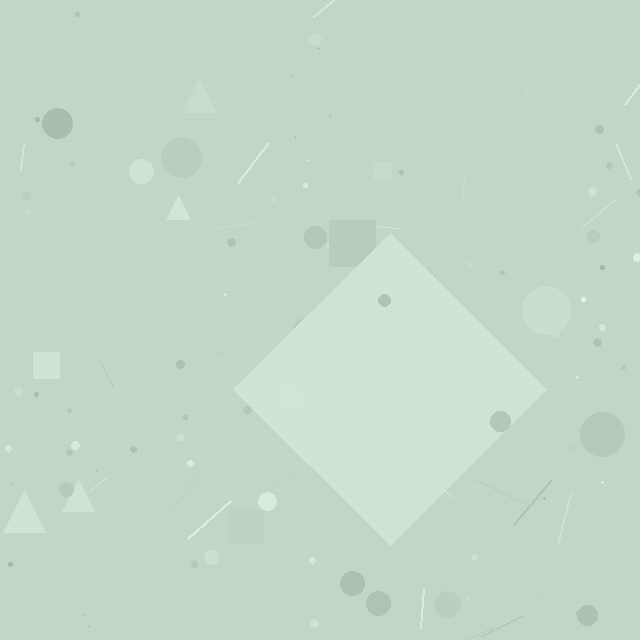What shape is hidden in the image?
A diamond is hidden in the image.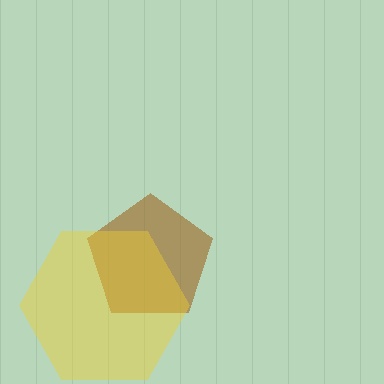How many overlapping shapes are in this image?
There are 2 overlapping shapes in the image.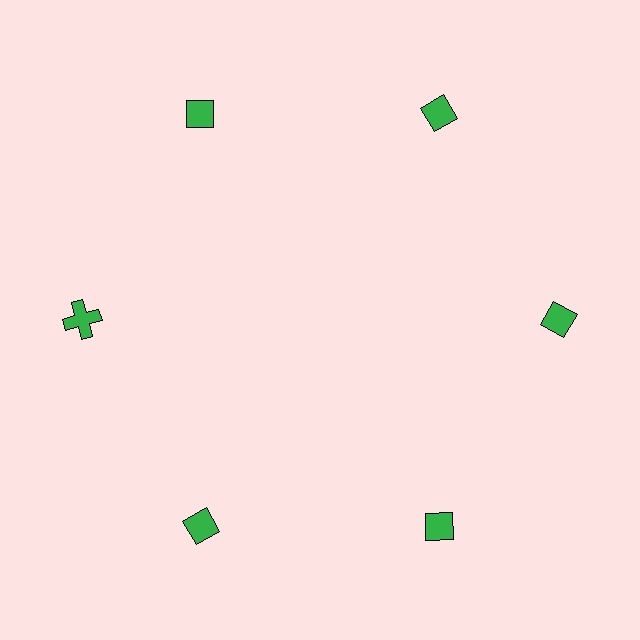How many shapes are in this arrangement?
There are 6 shapes arranged in a ring pattern.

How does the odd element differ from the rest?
It has a different shape: cross instead of diamond.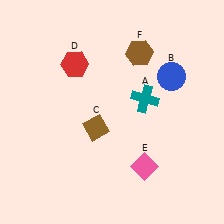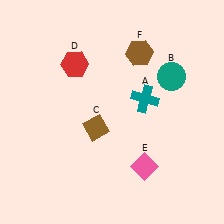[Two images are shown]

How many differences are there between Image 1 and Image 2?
There is 1 difference between the two images.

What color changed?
The circle (B) changed from blue in Image 1 to teal in Image 2.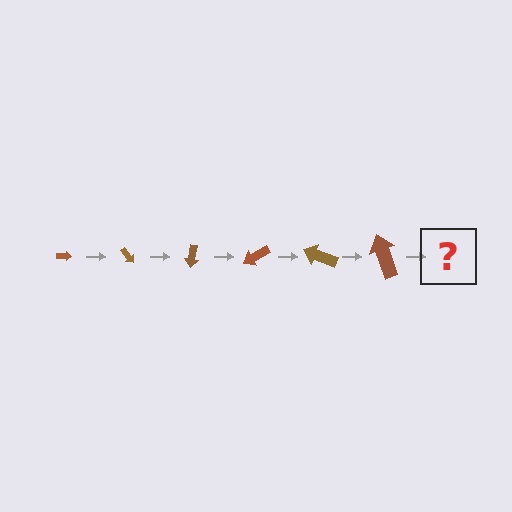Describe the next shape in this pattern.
It should be an arrow, larger than the previous one and rotated 300 degrees from the start.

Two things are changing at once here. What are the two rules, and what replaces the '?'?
The two rules are that the arrow grows larger each step and it rotates 50 degrees each step. The '?' should be an arrow, larger than the previous one and rotated 300 degrees from the start.